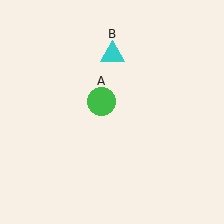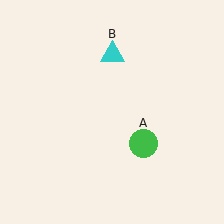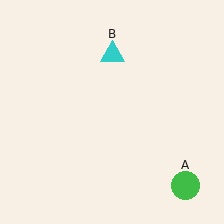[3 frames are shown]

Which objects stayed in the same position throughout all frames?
Cyan triangle (object B) remained stationary.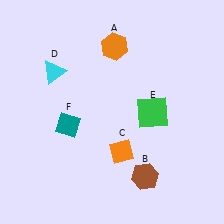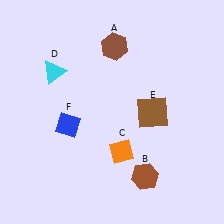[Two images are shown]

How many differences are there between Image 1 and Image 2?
There are 3 differences between the two images.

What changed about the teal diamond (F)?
In Image 1, F is teal. In Image 2, it changed to blue.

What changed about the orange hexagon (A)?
In Image 1, A is orange. In Image 2, it changed to brown.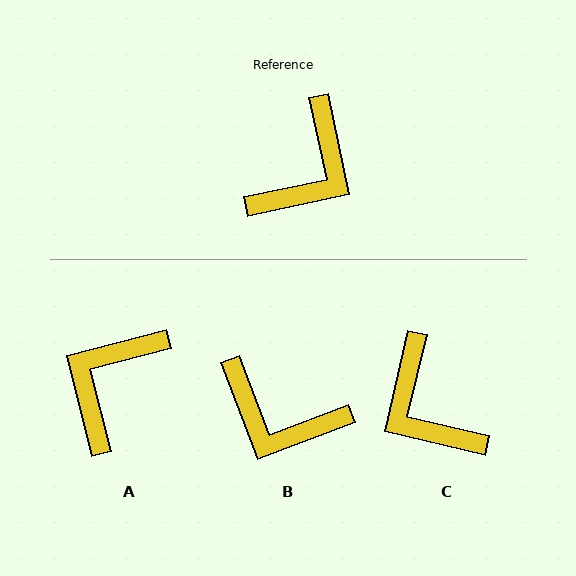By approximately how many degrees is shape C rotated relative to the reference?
Approximately 115 degrees clockwise.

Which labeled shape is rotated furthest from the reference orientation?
A, about 177 degrees away.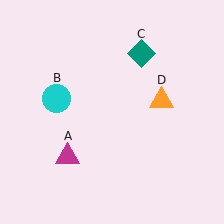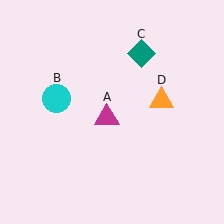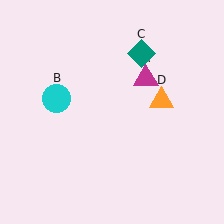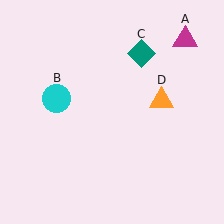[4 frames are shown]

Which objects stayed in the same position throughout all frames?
Cyan circle (object B) and teal diamond (object C) and orange triangle (object D) remained stationary.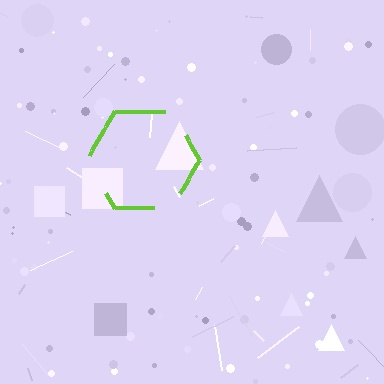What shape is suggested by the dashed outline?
The dashed outline suggests a hexagon.